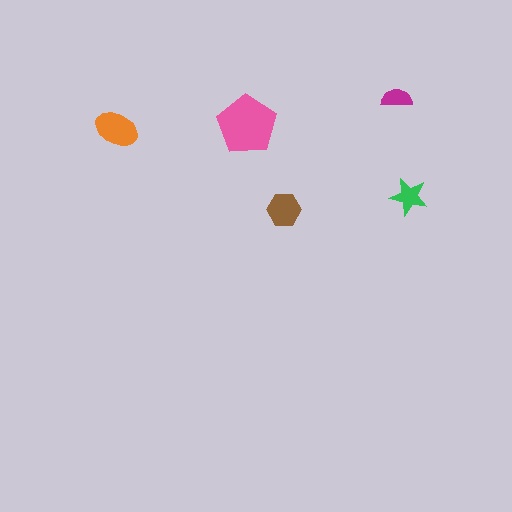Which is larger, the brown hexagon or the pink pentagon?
The pink pentagon.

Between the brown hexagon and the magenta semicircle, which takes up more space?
The brown hexagon.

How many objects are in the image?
There are 5 objects in the image.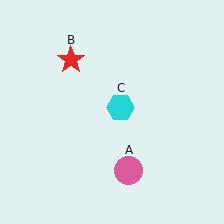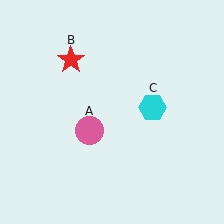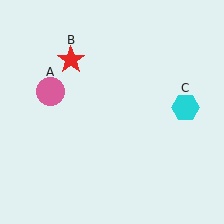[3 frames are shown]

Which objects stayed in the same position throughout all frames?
Red star (object B) remained stationary.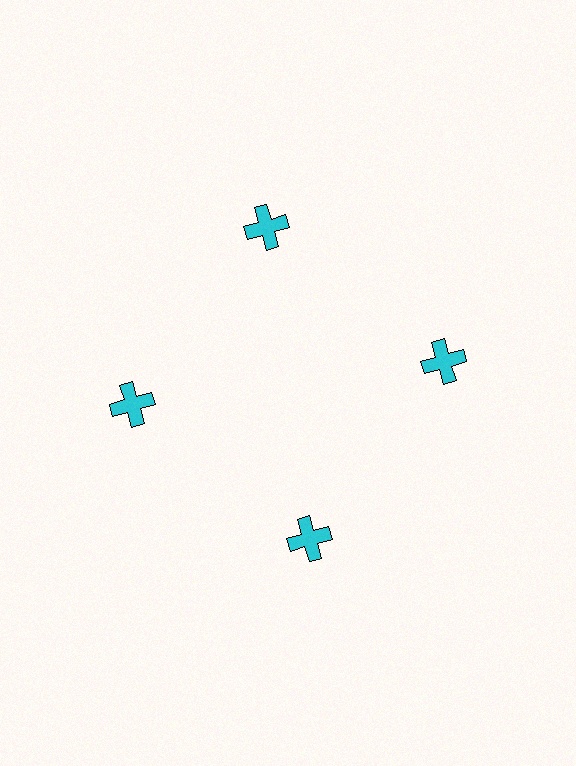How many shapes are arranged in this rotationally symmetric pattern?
There are 4 shapes, arranged in 4 groups of 1.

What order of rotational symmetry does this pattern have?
This pattern has 4-fold rotational symmetry.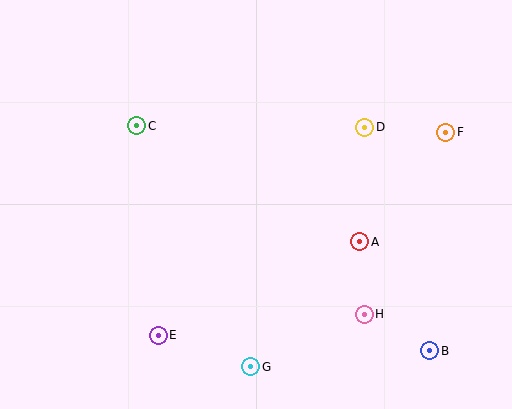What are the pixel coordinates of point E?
Point E is at (158, 335).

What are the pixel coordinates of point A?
Point A is at (360, 242).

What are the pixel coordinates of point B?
Point B is at (430, 351).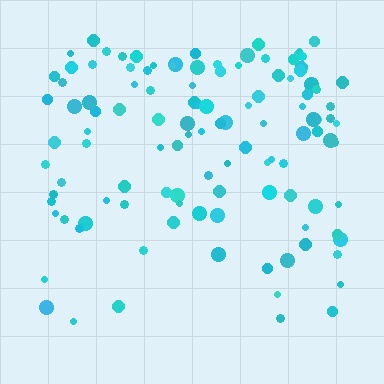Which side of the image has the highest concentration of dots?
The top.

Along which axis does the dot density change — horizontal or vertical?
Vertical.